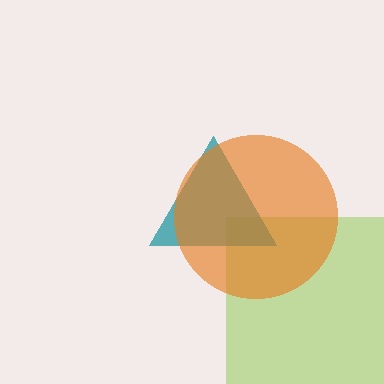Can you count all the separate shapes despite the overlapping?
Yes, there are 3 separate shapes.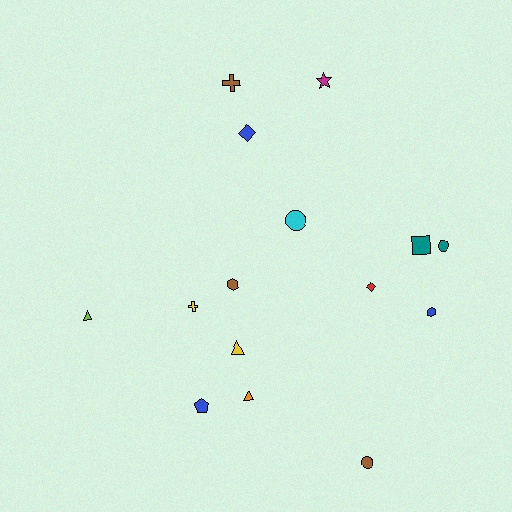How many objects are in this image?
There are 15 objects.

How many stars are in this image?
There is 1 star.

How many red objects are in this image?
There is 1 red object.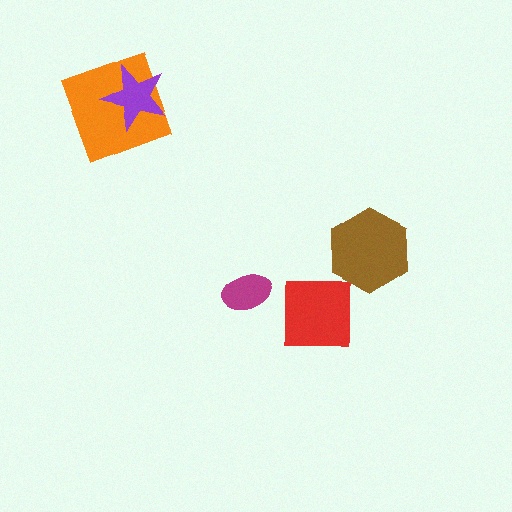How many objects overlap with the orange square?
1 object overlaps with the orange square.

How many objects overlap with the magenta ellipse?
0 objects overlap with the magenta ellipse.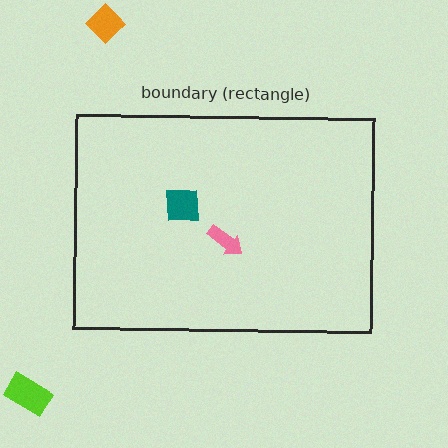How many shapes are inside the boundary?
2 inside, 2 outside.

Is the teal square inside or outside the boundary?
Inside.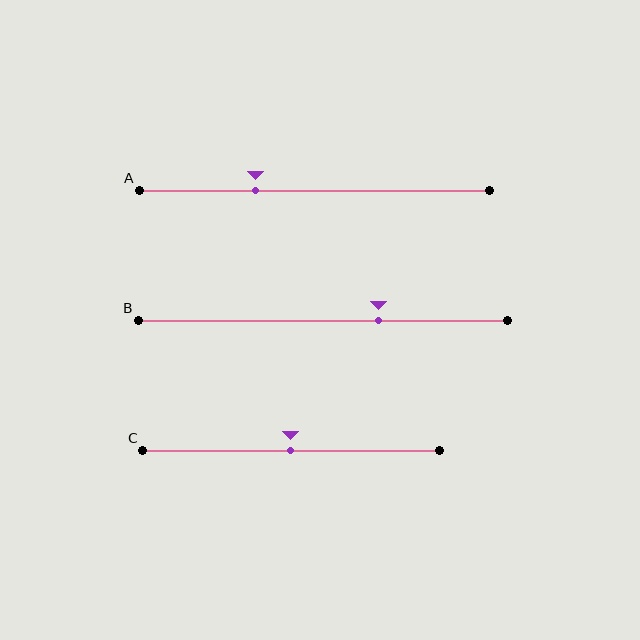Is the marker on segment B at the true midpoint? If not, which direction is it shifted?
No, the marker on segment B is shifted to the right by about 15% of the segment length.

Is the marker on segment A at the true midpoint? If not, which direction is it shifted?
No, the marker on segment A is shifted to the left by about 17% of the segment length.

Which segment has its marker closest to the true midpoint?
Segment C has its marker closest to the true midpoint.